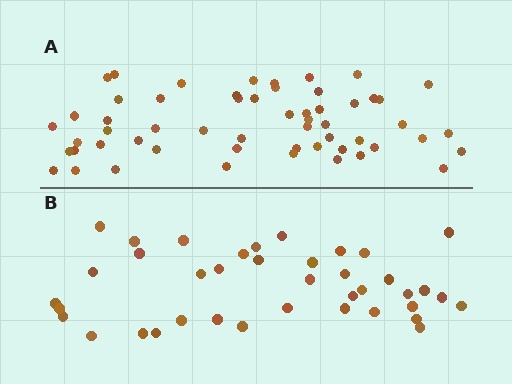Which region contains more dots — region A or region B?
Region A (the top region) has more dots.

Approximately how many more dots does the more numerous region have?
Region A has approximately 15 more dots than region B.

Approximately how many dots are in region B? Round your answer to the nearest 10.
About 40 dots. (The exact count is 39, which rounds to 40.)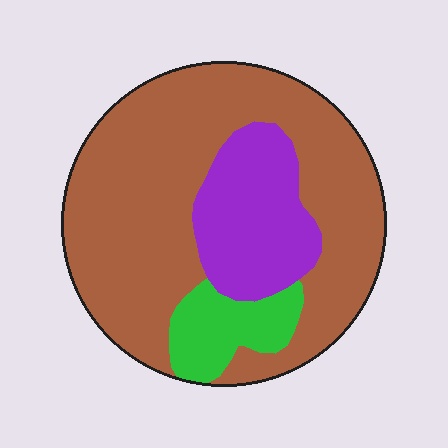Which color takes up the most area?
Brown, at roughly 70%.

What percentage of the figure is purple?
Purple covers around 20% of the figure.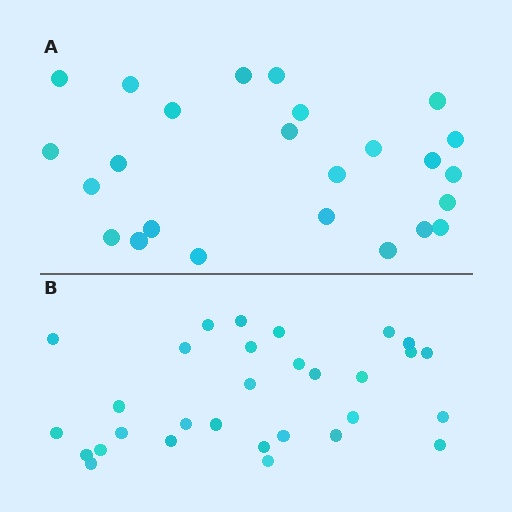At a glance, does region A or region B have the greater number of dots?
Region B (the bottom region) has more dots.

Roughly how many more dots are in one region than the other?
Region B has about 5 more dots than region A.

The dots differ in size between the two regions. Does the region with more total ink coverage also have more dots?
No. Region A has more total ink coverage because its dots are larger, but region B actually contains more individual dots. Total area can be misleading — the number of items is what matters here.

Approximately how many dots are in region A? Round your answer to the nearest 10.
About 20 dots. (The exact count is 25, which rounds to 20.)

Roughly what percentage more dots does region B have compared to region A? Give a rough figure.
About 20% more.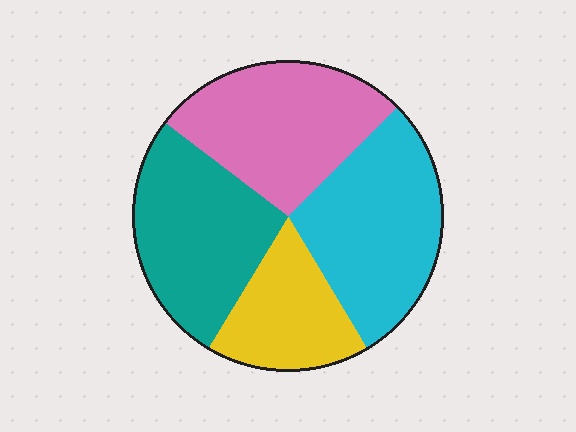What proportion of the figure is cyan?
Cyan covers 29% of the figure.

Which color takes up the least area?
Yellow, at roughly 15%.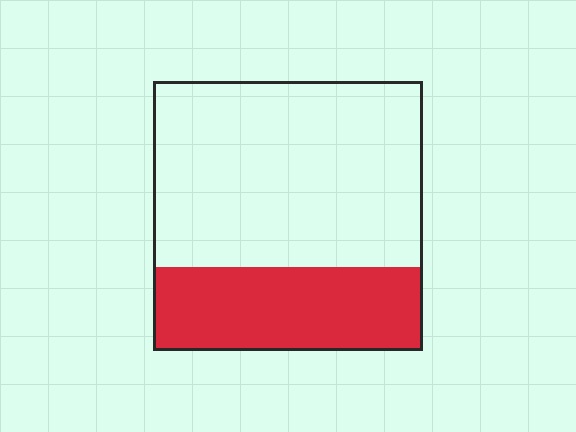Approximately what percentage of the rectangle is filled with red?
Approximately 30%.